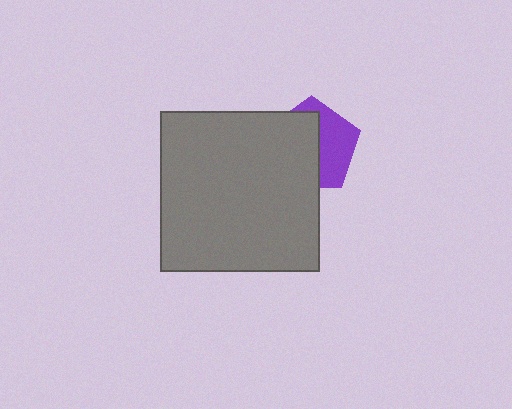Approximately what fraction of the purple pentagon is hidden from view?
Roughly 56% of the purple pentagon is hidden behind the gray square.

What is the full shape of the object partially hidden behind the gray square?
The partially hidden object is a purple pentagon.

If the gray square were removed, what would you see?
You would see the complete purple pentagon.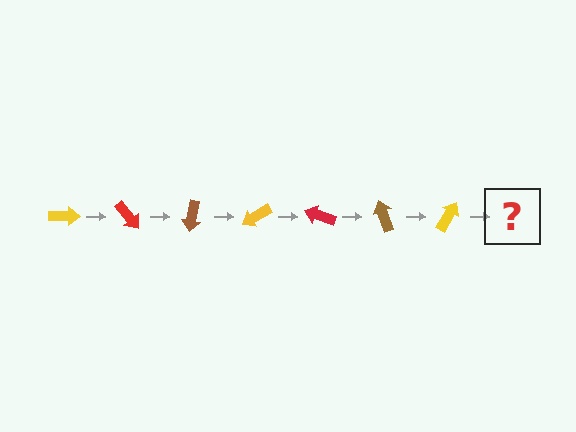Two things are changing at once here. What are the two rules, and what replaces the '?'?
The two rules are that it rotates 50 degrees each step and the color cycles through yellow, red, and brown. The '?' should be a red arrow, rotated 350 degrees from the start.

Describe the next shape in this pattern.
It should be a red arrow, rotated 350 degrees from the start.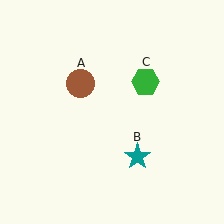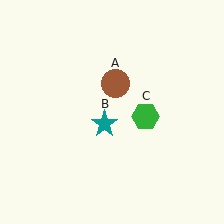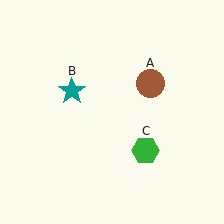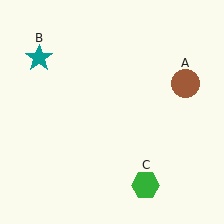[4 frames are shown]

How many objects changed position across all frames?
3 objects changed position: brown circle (object A), teal star (object B), green hexagon (object C).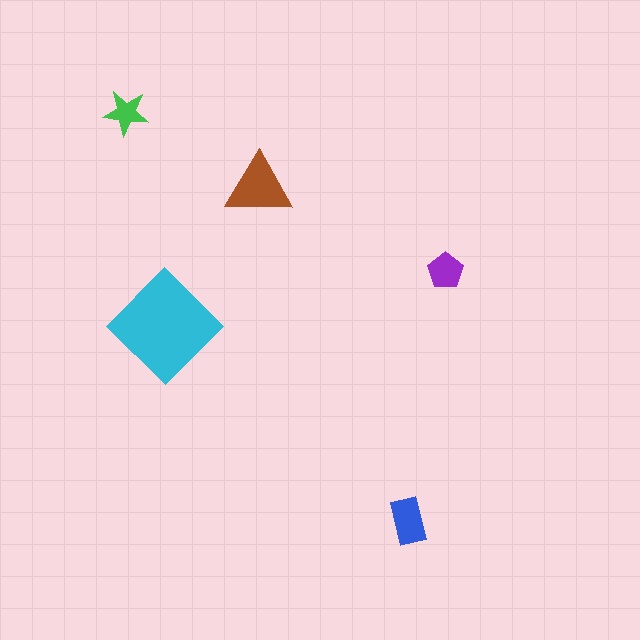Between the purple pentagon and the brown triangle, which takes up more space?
The brown triangle.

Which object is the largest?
The cyan diamond.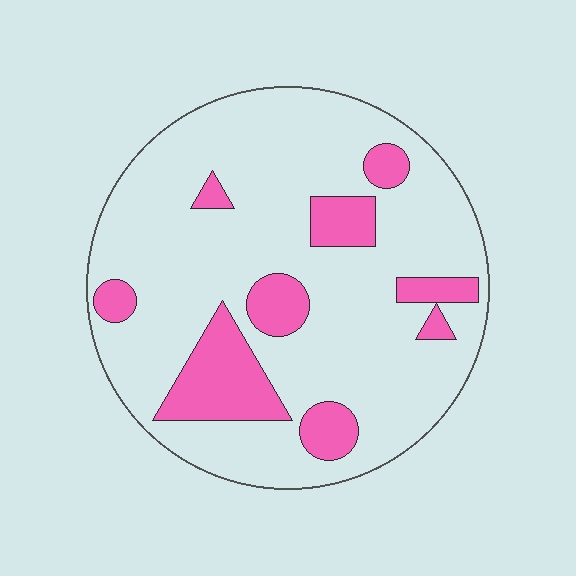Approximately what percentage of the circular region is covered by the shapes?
Approximately 20%.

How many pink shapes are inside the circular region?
9.